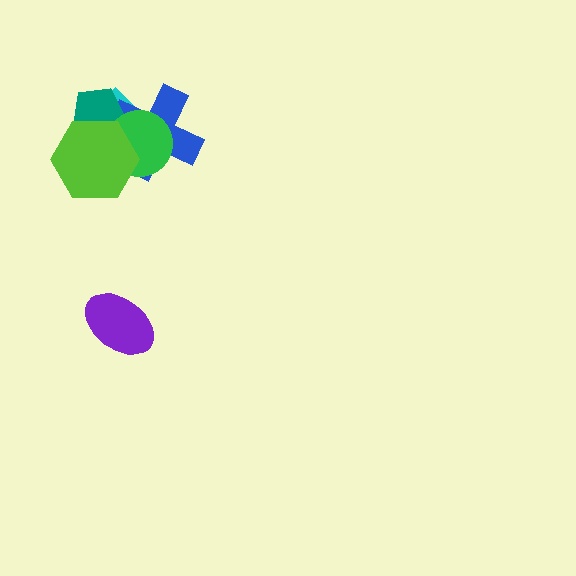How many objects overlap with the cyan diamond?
4 objects overlap with the cyan diamond.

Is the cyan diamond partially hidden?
Yes, it is partially covered by another shape.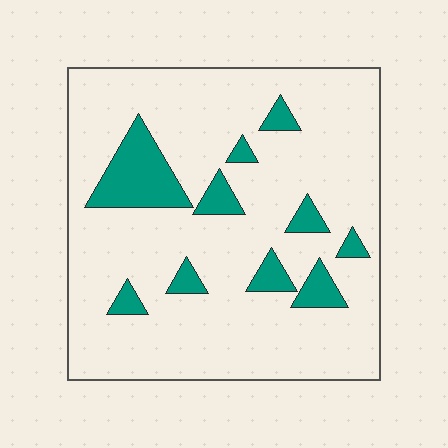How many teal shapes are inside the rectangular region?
10.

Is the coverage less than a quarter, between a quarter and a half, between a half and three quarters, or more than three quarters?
Less than a quarter.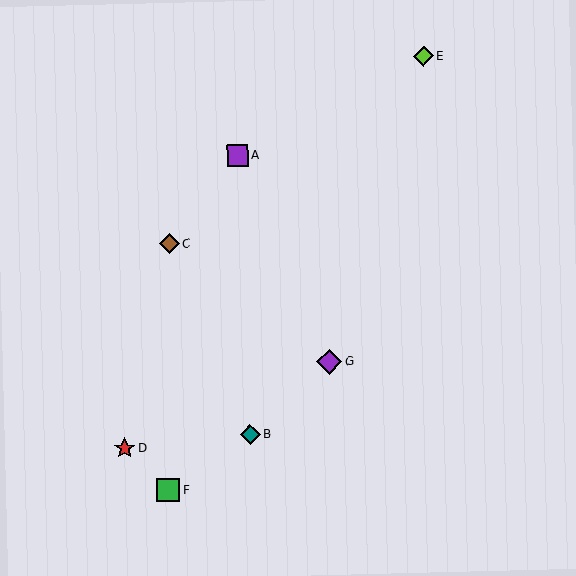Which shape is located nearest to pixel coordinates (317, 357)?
The purple diamond (labeled G) at (329, 362) is nearest to that location.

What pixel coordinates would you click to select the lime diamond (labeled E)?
Click at (424, 56) to select the lime diamond E.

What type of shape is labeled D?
Shape D is a red star.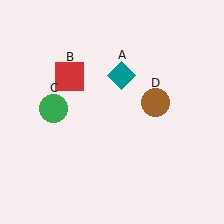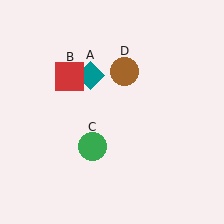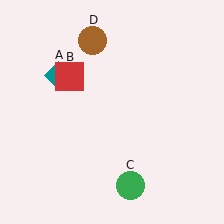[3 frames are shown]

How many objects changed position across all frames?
3 objects changed position: teal diamond (object A), green circle (object C), brown circle (object D).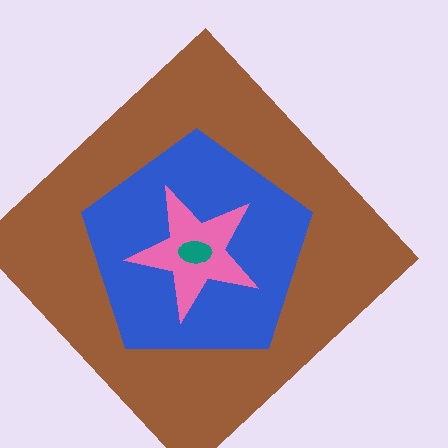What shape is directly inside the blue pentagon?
The pink star.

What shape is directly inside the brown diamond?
The blue pentagon.